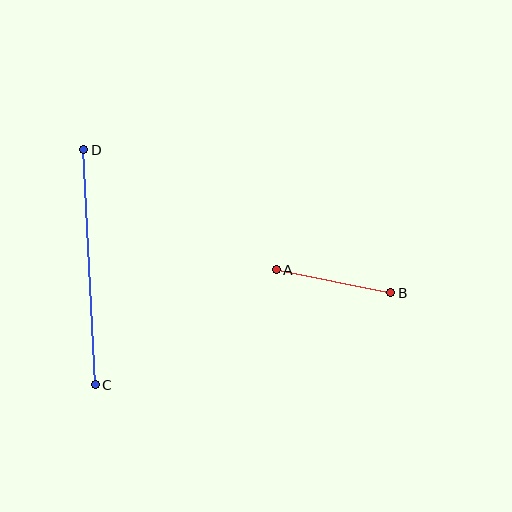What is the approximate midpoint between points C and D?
The midpoint is at approximately (89, 267) pixels.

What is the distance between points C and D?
The distance is approximately 235 pixels.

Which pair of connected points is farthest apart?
Points C and D are farthest apart.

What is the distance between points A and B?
The distance is approximately 116 pixels.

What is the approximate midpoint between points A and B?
The midpoint is at approximately (334, 281) pixels.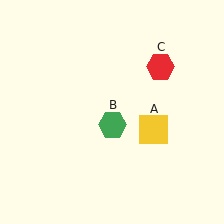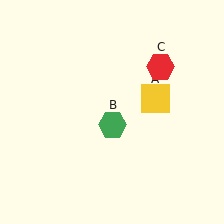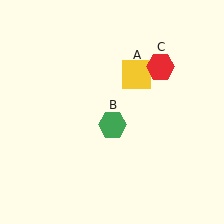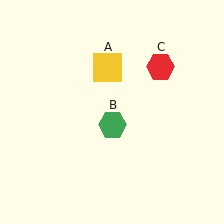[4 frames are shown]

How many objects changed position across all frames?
1 object changed position: yellow square (object A).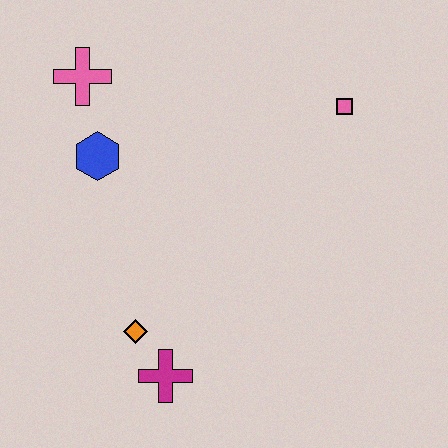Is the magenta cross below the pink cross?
Yes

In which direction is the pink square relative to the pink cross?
The pink square is to the right of the pink cross.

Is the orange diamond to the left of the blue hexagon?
No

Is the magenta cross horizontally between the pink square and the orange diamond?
Yes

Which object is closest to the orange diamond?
The magenta cross is closest to the orange diamond.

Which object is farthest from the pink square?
The magenta cross is farthest from the pink square.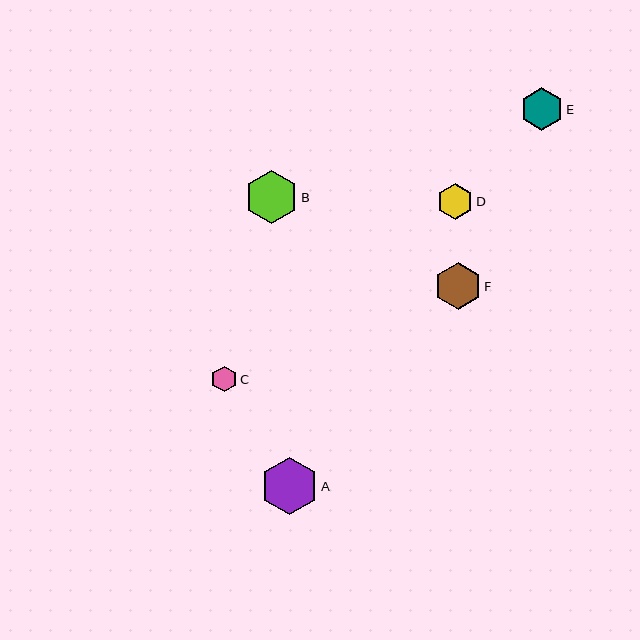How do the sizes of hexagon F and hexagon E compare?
Hexagon F and hexagon E are approximately the same size.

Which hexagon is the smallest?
Hexagon C is the smallest with a size of approximately 26 pixels.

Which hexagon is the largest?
Hexagon A is the largest with a size of approximately 57 pixels.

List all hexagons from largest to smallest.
From largest to smallest: A, B, F, E, D, C.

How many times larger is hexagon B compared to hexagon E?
Hexagon B is approximately 1.2 times the size of hexagon E.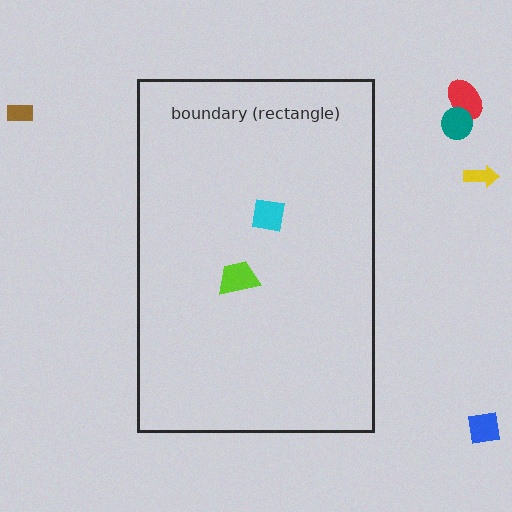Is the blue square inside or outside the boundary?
Outside.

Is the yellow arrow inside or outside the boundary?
Outside.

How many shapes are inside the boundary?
2 inside, 5 outside.